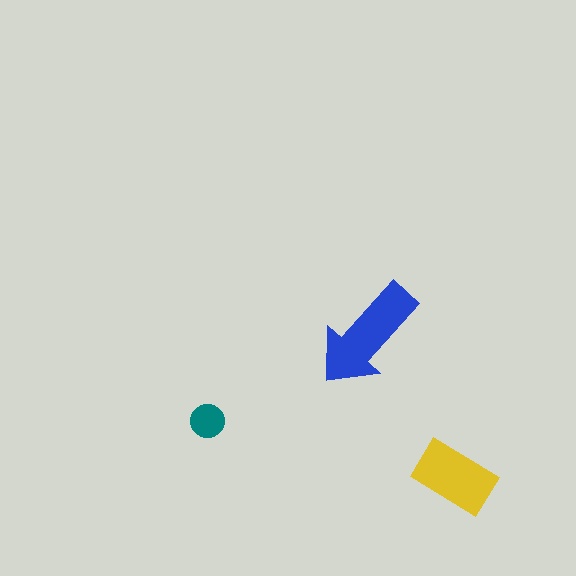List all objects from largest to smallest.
The blue arrow, the yellow rectangle, the teal circle.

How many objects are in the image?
There are 3 objects in the image.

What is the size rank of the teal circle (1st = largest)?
3rd.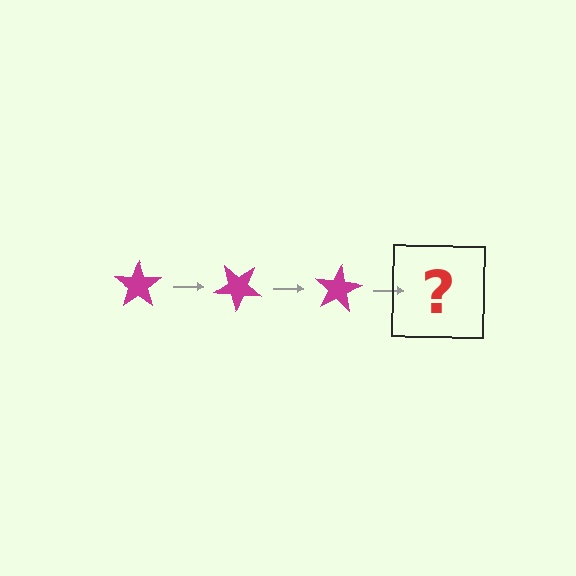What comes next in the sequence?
The next element should be a magenta star rotated 120 degrees.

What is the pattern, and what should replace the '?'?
The pattern is that the star rotates 40 degrees each step. The '?' should be a magenta star rotated 120 degrees.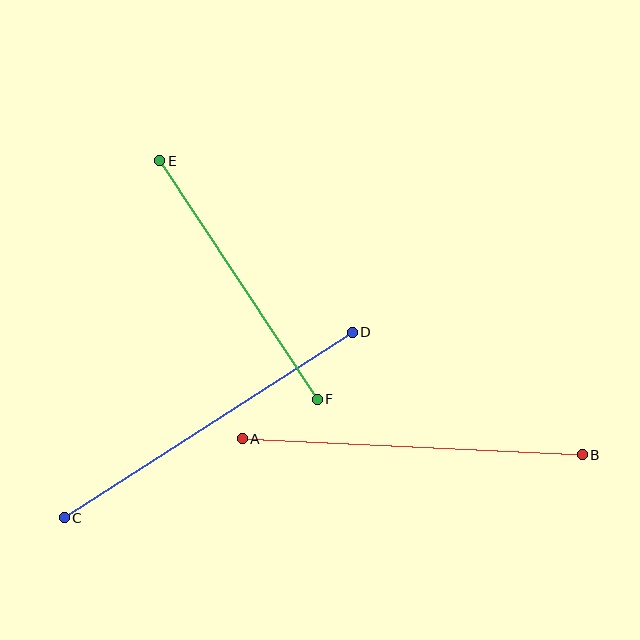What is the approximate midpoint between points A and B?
The midpoint is at approximately (412, 447) pixels.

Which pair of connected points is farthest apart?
Points C and D are farthest apart.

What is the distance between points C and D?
The distance is approximately 343 pixels.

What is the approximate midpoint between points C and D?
The midpoint is at approximately (208, 425) pixels.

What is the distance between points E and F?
The distance is approximately 285 pixels.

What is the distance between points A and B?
The distance is approximately 341 pixels.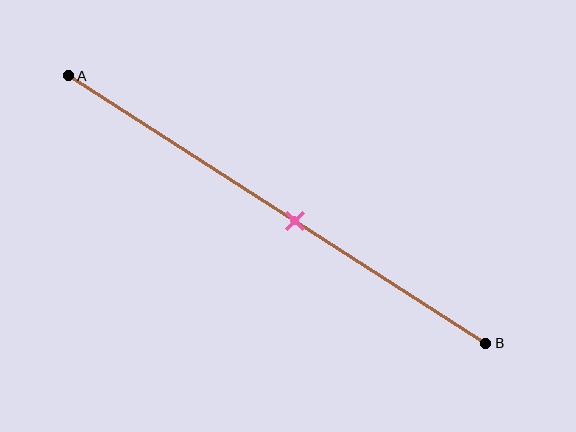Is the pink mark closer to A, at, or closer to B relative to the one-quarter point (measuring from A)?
The pink mark is closer to point B than the one-quarter point of segment AB.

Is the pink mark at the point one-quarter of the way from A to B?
No, the mark is at about 55% from A, not at the 25% one-quarter point.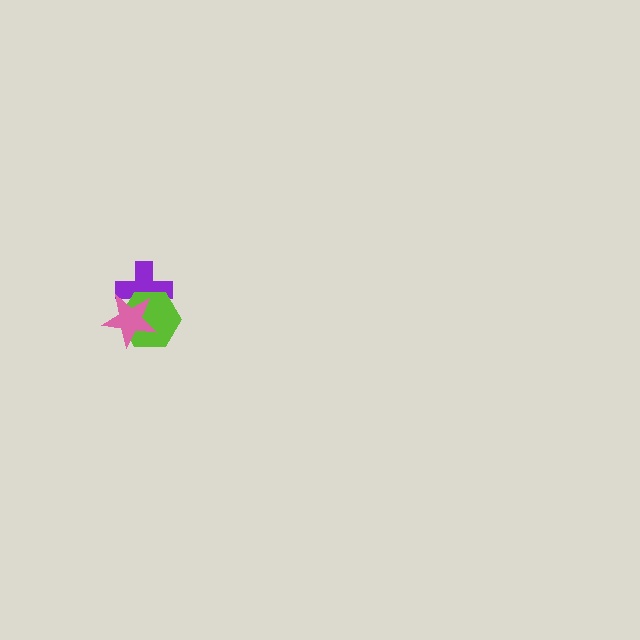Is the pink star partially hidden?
No, no other shape covers it.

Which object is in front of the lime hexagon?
The pink star is in front of the lime hexagon.